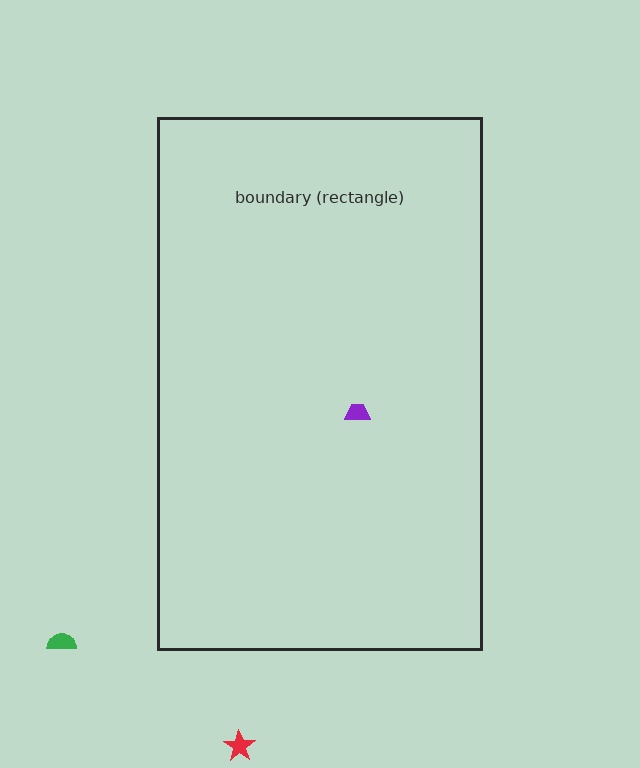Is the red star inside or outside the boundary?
Outside.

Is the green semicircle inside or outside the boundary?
Outside.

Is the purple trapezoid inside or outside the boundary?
Inside.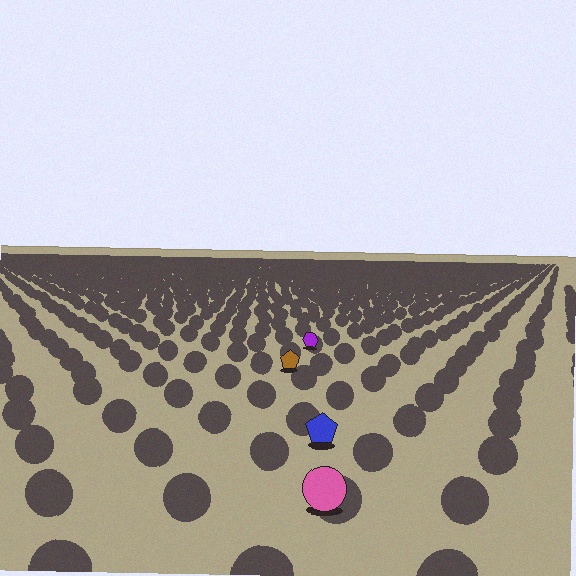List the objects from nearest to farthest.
From nearest to farthest: the pink circle, the blue pentagon, the brown pentagon, the purple hexagon.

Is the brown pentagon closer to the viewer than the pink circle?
No. The pink circle is closer — you can tell from the texture gradient: the ground texture is coarser near it.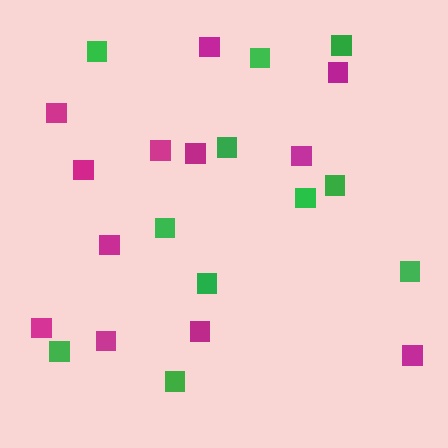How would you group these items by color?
There are 2 groups: one group of green squares (11) and one group of magenta squares (12).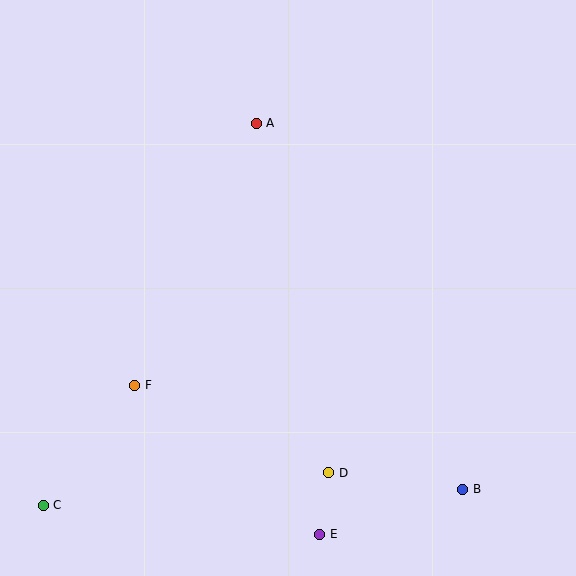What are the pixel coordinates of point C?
Point C is at (43, 505).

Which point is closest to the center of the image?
Point A at (256, 123) is closest to the center.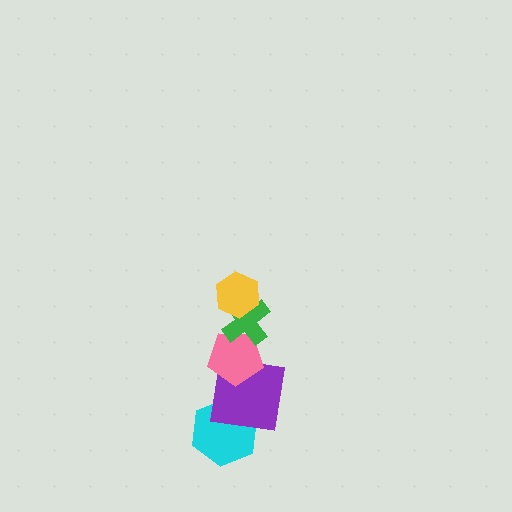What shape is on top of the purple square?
The pink pentagon is on top of the purple square.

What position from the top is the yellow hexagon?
The yellow hexagon is 1st from the top.